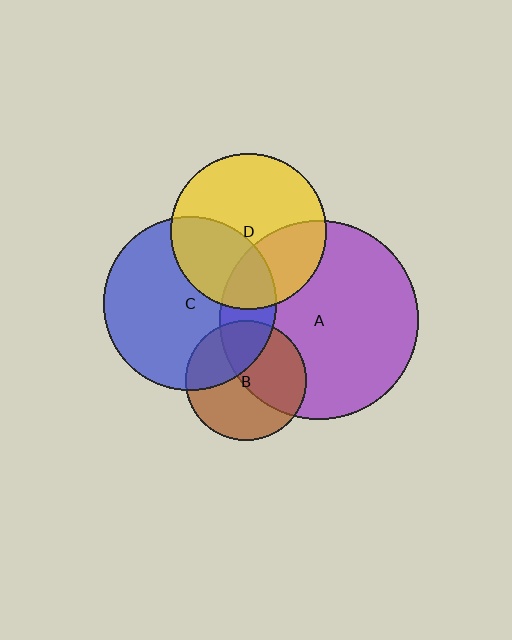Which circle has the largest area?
Circle A (purple).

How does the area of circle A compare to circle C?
Approximately 1.3 times.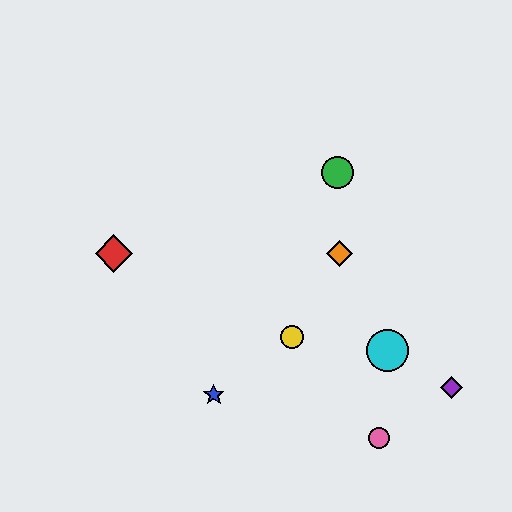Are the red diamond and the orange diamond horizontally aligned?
Yes, both are at y≈253.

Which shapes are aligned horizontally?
The red diamond, the orange diamond are aligned horizontally.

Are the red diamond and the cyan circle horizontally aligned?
No, the red diamond is at y≈253 and the cyan circle is at y≈351.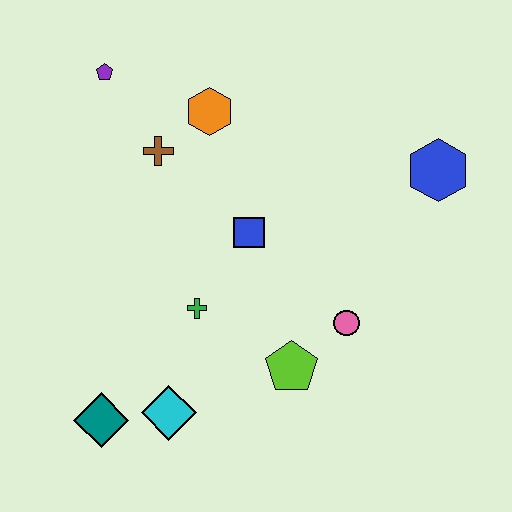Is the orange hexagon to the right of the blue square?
No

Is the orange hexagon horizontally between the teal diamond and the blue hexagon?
Yes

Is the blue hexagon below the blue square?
No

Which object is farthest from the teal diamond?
The blue hexagon is farthest from the teal diamond.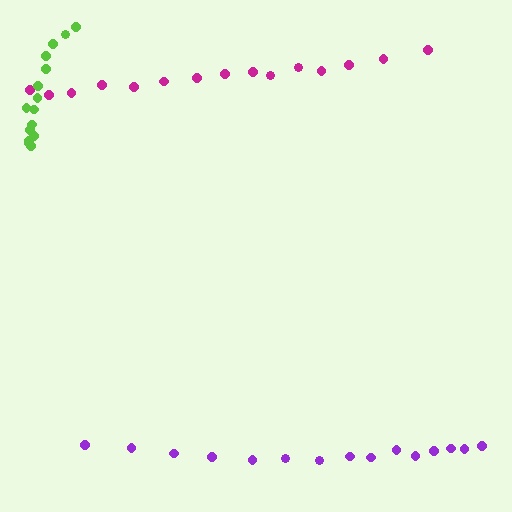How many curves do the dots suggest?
There are 3 distinct paths.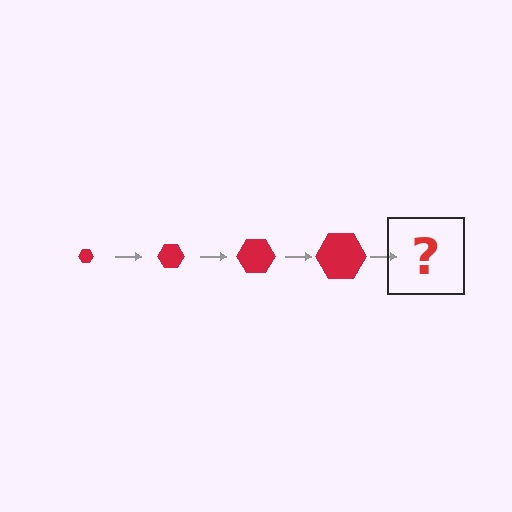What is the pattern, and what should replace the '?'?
The pattern is that the hexagon gets progressively larger each step. The '?' should be a red hexagon, larger than the previous one.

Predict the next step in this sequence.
The next step is a red hexagon, larger than the previous one.